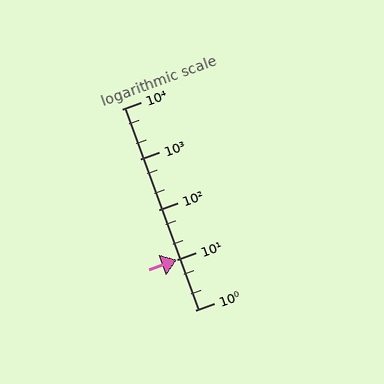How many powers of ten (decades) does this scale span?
The scale spans 4 decades, from 1 to 10000.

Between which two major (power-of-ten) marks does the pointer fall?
The pointer is between 1 and 10.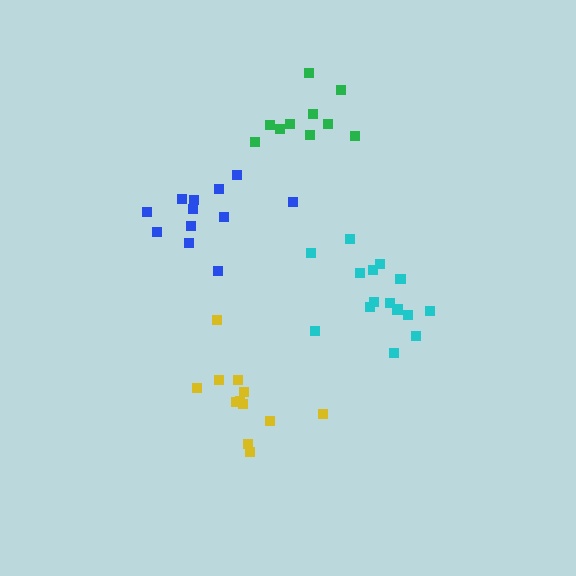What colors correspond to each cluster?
The clusters are colored: cyan, blue, yellow, green.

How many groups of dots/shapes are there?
There are 4 groups.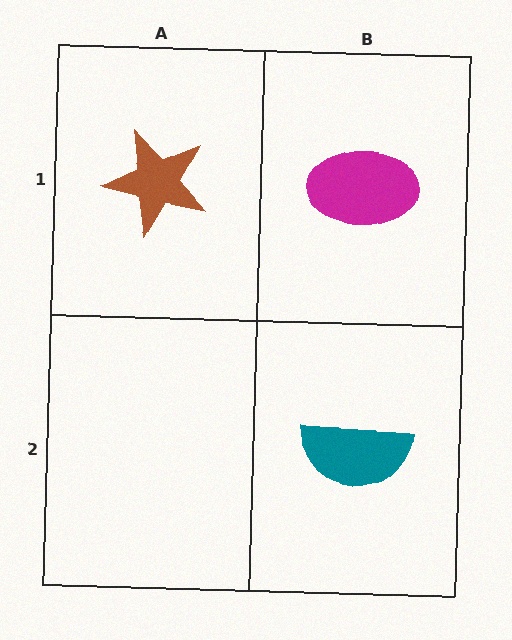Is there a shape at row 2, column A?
No, that cell is empty.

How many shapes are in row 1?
2 shapes.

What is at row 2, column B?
A teal semicircle.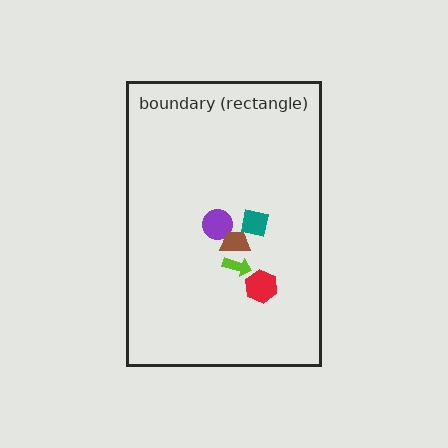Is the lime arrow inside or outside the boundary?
Inside.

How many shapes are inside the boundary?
5 inside, 0 outside.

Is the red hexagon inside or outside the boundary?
Inside.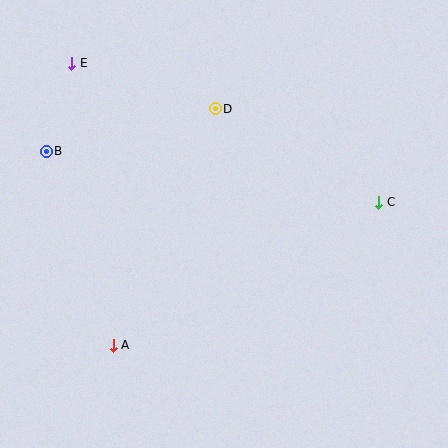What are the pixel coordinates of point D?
Point D is at (215, 109).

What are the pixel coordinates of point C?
Point C is at (379, 202).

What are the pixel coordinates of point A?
Point A is at (113, 345).